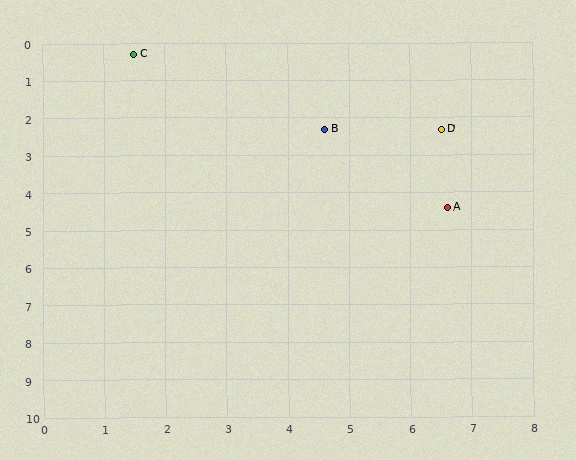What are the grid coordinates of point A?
Point A is at approximately (6.6, 4.4).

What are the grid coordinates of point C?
Point C is at approximately (1.5, 0.3).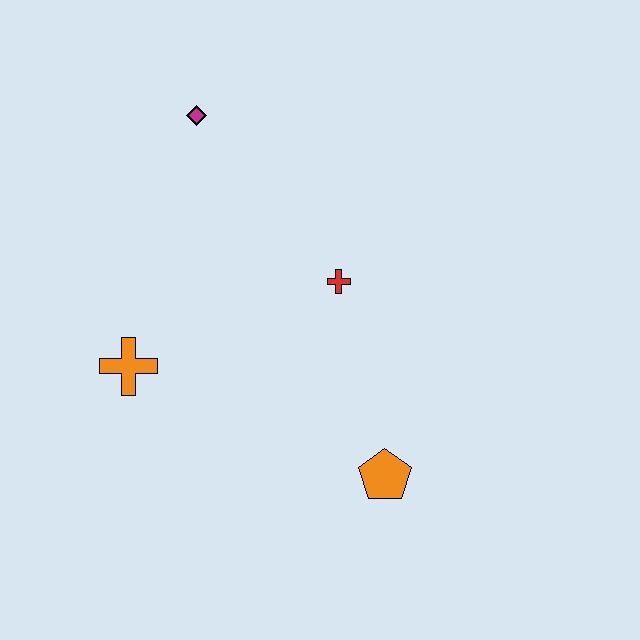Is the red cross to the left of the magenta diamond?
No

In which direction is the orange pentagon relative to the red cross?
The orange pentagon is below the red cross.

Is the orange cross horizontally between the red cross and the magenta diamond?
No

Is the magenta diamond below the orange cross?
No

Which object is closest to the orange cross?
The red cross is closest to the orange cross.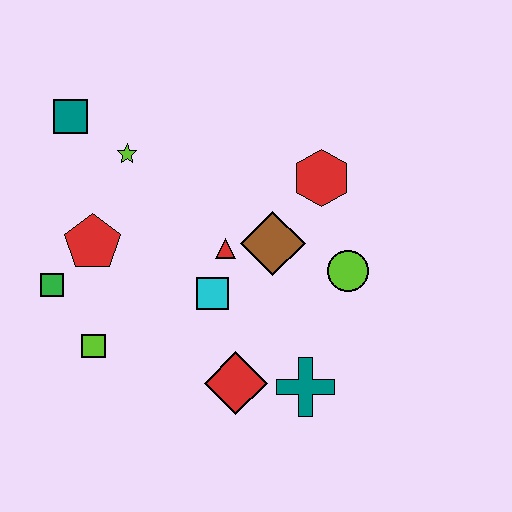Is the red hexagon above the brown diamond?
Yes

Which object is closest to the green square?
The red pentagon is closest to the green square.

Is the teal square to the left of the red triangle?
Yes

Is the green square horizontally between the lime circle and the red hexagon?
No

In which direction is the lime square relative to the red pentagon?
The lime square is below the red pentagon.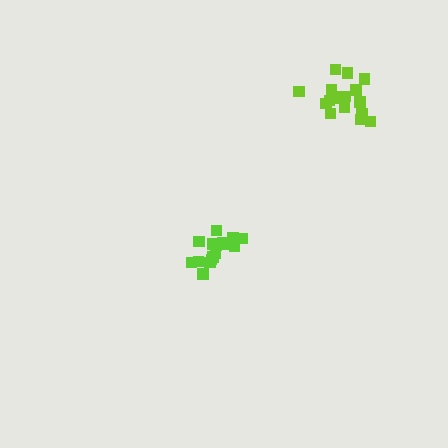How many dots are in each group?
Group 1: 16 dots, Group 2: 18 dots (34 total).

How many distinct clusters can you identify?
There are 2 distinct clusters.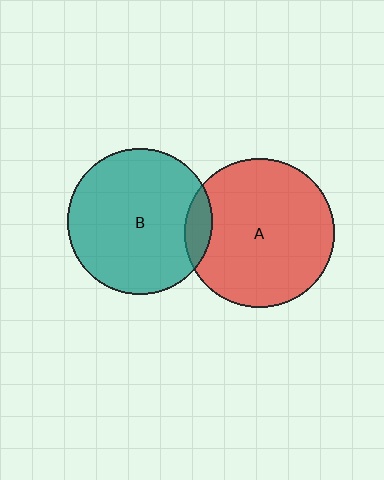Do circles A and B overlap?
Yes.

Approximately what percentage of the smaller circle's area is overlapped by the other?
Approximately 10%.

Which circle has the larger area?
Circle A (red).